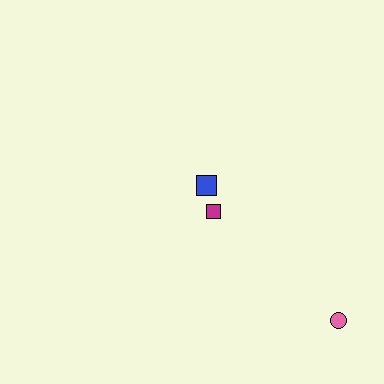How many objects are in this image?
There are 3 objects.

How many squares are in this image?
There are 2 squares.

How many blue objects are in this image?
There is 1 blue object.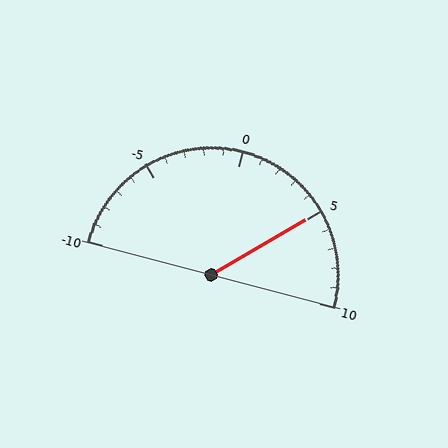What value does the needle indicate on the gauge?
The needle indicates approximately 5.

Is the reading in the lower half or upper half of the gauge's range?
The reading is in the upper half of the range (-10 to 10).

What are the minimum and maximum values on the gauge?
The gauge ranges from -10 to 10.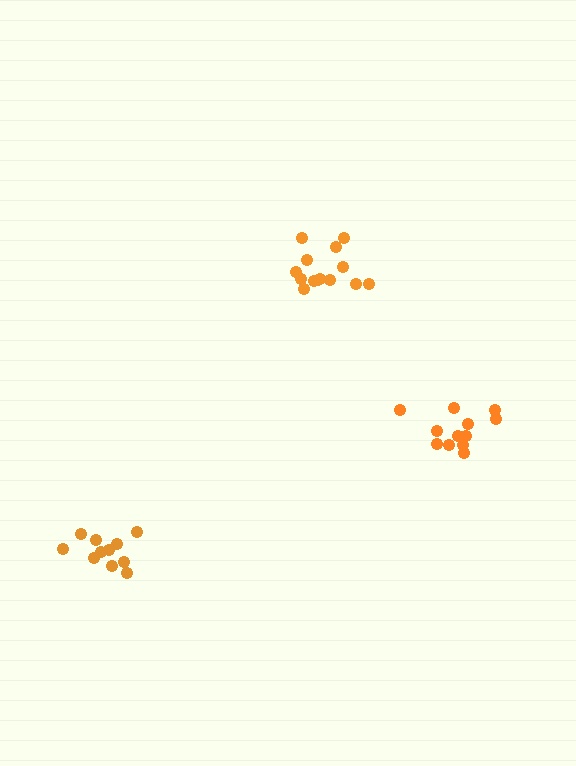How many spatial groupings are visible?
There are 3 spatial groupings.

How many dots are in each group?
Group 1: 14 dots, Group 2: 11 dots, Group 3: 12 dots (37 total).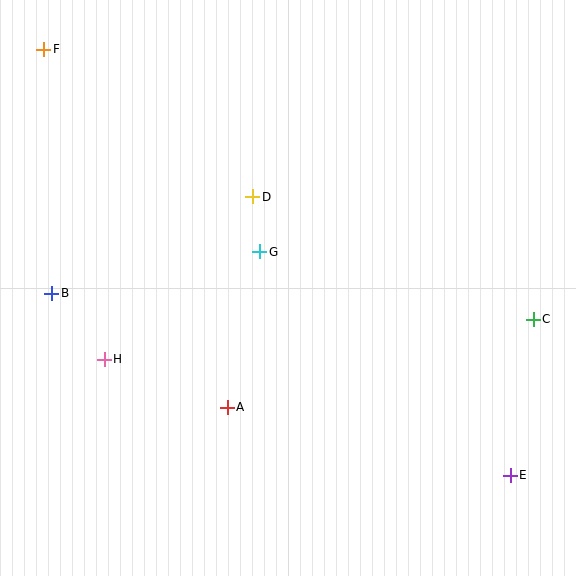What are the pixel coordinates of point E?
Point E is at (510, 475).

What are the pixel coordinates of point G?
Point G is at (260, 252).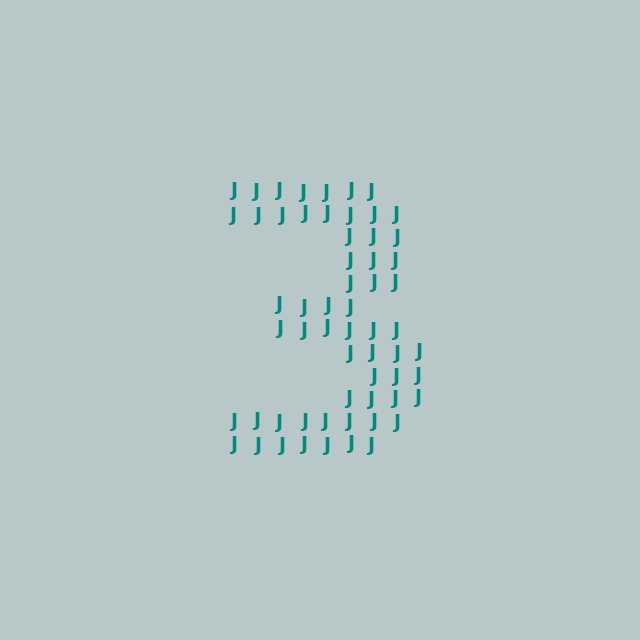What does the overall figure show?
The overall figure shows the digit 3.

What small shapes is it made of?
It is made of small letter J's.